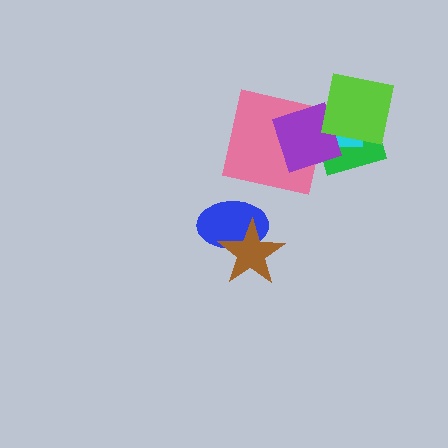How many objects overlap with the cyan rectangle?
4 objects overlap with the cyan rectangle.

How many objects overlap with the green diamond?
4 objects overlap with the green diamond.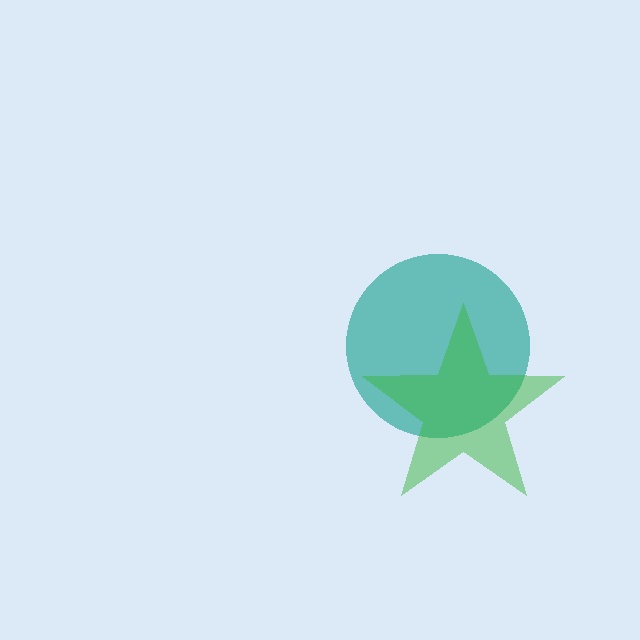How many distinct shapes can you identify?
There are 2 distinct shapes: a teal circle, a green star.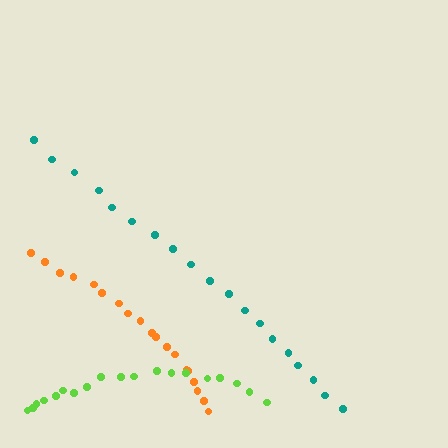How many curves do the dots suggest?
There are 3 distinct paths.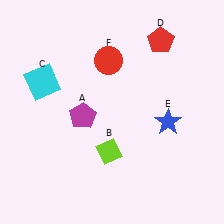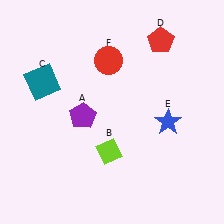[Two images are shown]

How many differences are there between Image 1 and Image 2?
There are 2 differences between the two images.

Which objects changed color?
A changed from magenta to purple. C changed from cyan to teal.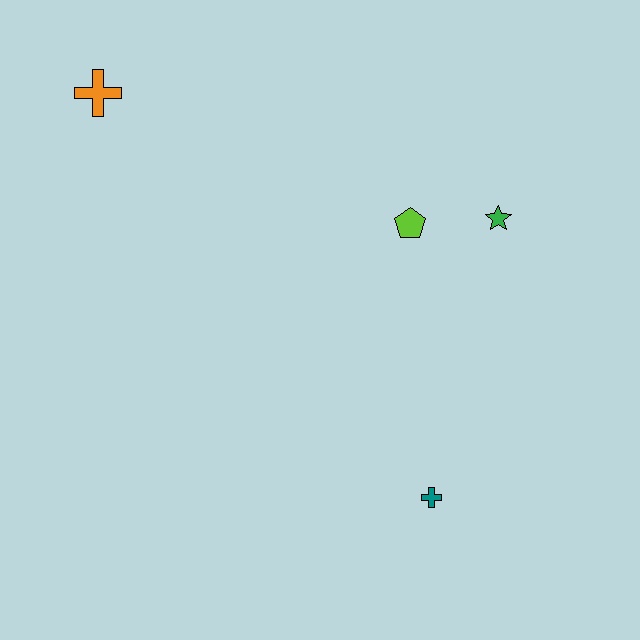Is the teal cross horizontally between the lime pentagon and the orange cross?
No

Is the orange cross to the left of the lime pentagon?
Yes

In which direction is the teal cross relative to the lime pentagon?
The teal cross is below the lime pentagon.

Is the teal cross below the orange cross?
Yes